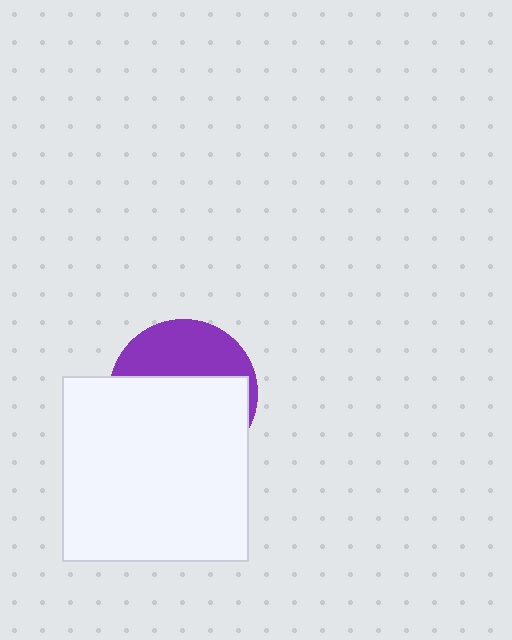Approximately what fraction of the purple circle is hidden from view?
Roughly 63% of the purple circle is hidden behind the white square.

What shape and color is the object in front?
The object in front is a white square.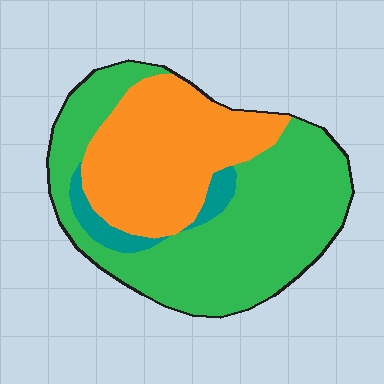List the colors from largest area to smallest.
From largest to smallest: green, orange, teal.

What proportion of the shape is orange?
Orange covers about 35% of the shape.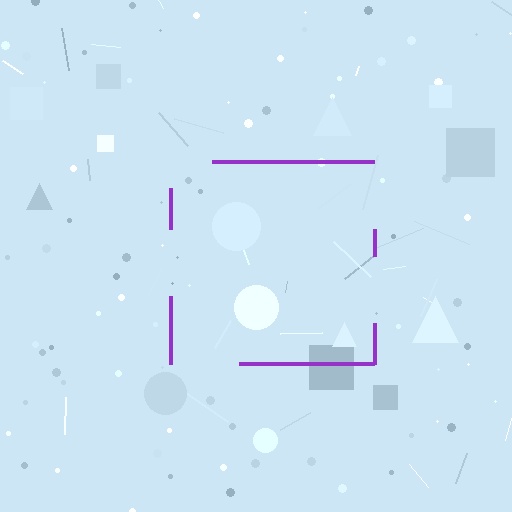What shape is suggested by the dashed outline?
The dashed outline suggests a square.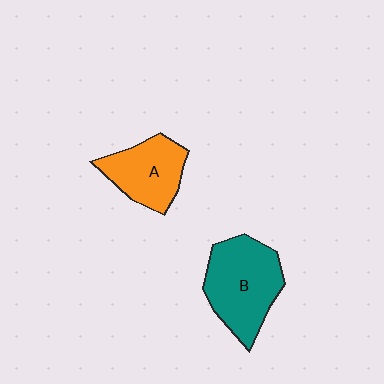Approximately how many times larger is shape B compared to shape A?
Approximately 1.4 times.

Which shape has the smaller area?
Shape A (orange).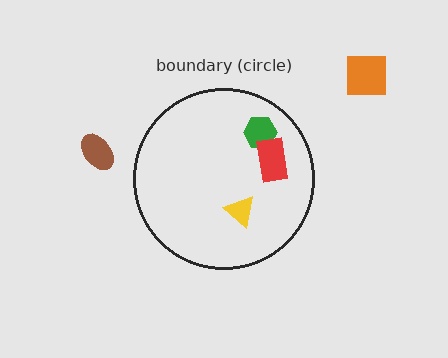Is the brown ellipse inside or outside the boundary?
Outside.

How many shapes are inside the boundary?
3 inside, 2 outside.